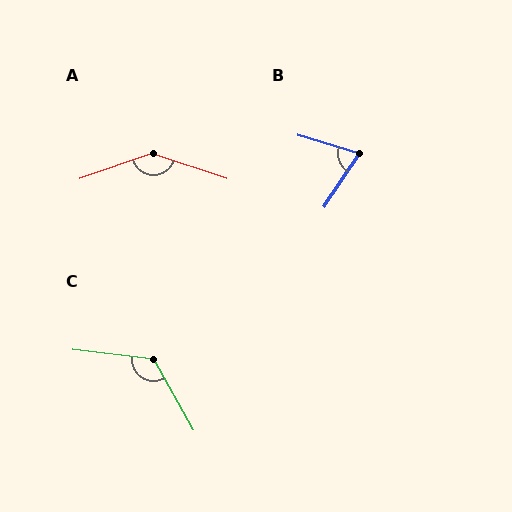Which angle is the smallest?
B, at approximately 73 degrees.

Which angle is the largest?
A, at approximately 142 degrees.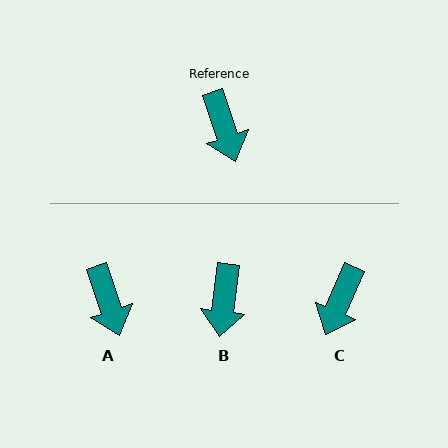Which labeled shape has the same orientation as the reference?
A.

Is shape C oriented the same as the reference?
No, it is off by about 41 degrees.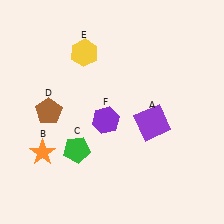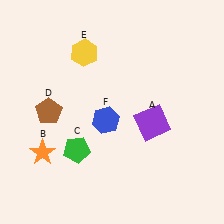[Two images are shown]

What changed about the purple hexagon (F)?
In Image 1, F is purple. In Image 2, it changed to blue.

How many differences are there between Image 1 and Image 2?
There is 1 difference between the two images.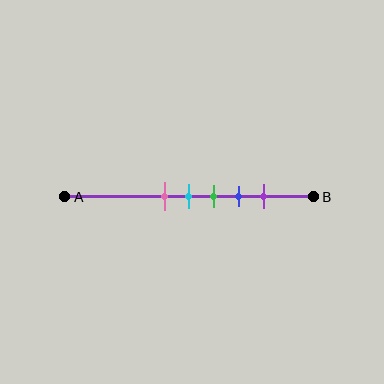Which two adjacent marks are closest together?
The pink and cyan marks are the closest adjacent pair.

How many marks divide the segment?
There are 5 marks dividing the segment.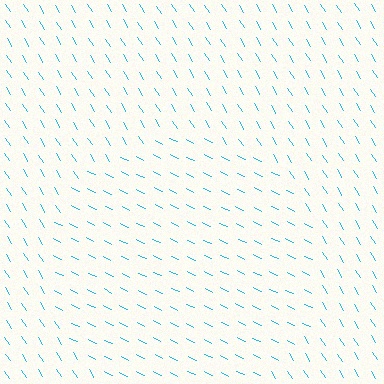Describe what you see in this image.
The image is filled with small cyan line segments. A circle region in the image has lines oriented differently from the surrounding lines, creating a visible texture boundary.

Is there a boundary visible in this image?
Yes, there is a texture boundary formed by a change in line orientation.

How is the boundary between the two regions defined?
The boundary is defined purely by a change in line orientation (approximately 32 degrees difference). All lines are the same color and thickness.